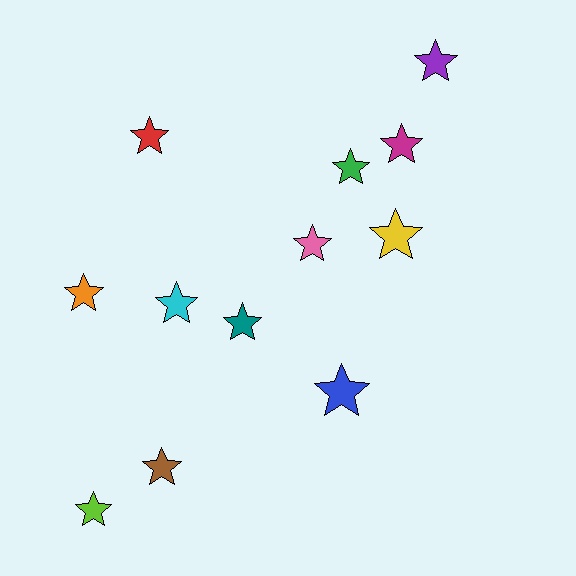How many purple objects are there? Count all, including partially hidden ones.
There is 1 purple object.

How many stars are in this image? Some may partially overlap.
There are 12 stars.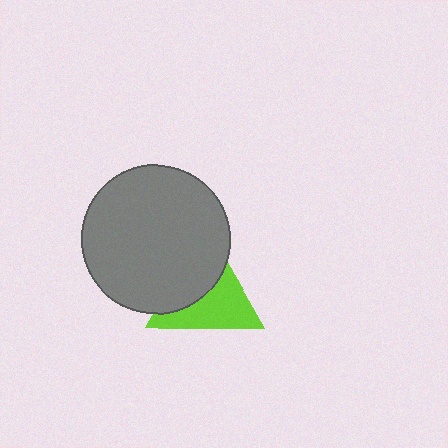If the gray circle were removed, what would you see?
You would see the complete lime triangle.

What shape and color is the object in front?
The object in front is a gray circle.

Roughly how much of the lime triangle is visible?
About half of it is visible (roughly 54%).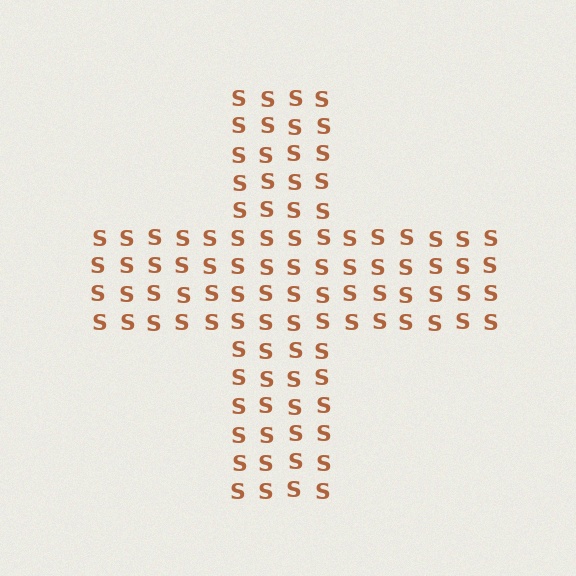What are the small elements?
The small elements are letter S's.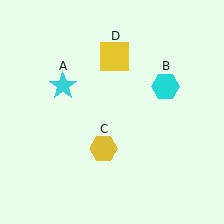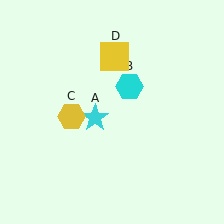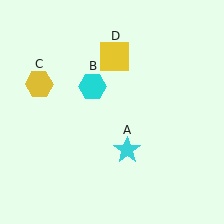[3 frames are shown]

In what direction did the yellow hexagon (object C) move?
The yellow hexagon (object C) moved up and to the left.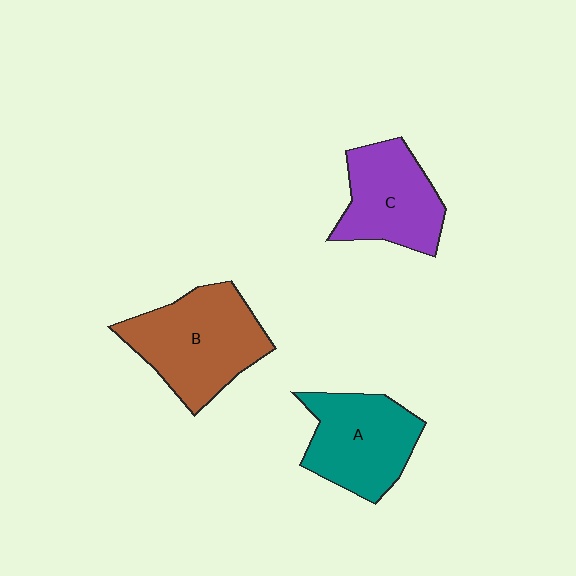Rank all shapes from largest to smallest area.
From largest to smallest: B (brown), A (teal), C (purple).